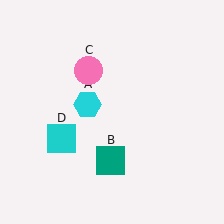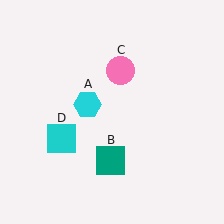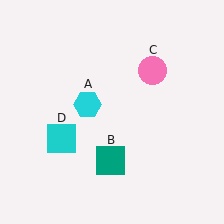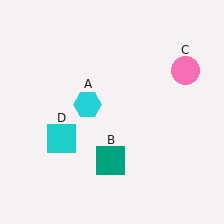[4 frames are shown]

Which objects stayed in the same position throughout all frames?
Cyan hexagon (object A) and teal square (object B) and cyan square (object D) remained stationary.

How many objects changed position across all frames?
1 object changed position: pink circle (object C).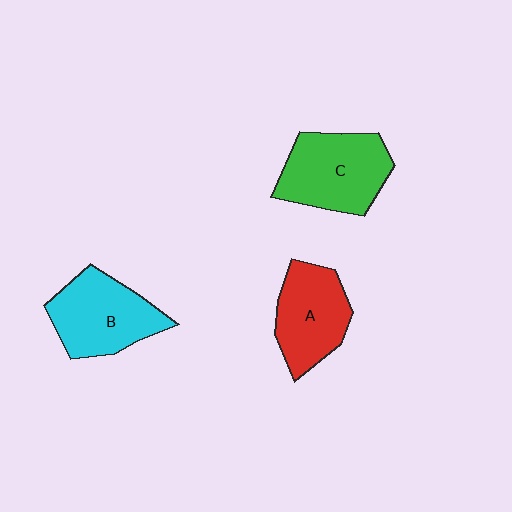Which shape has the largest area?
Shape C (green).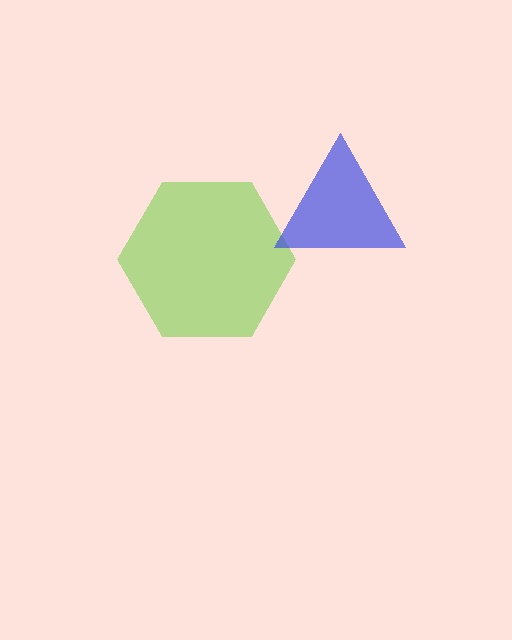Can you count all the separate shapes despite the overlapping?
Yes, there are 2 separate shapes.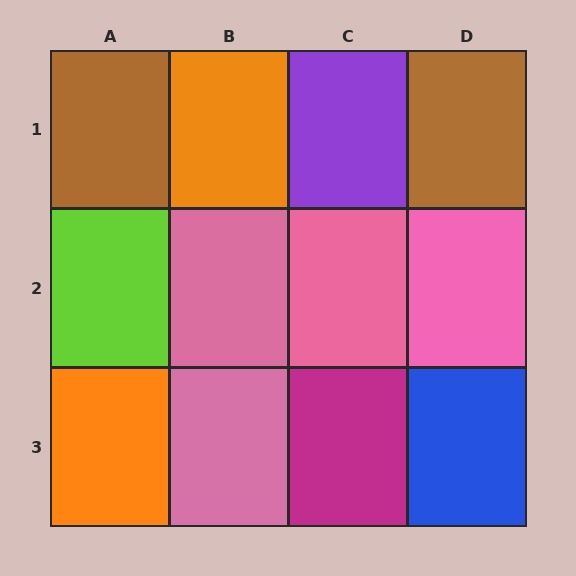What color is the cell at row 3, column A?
Orange.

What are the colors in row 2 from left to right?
Lime, pink, pink, pink.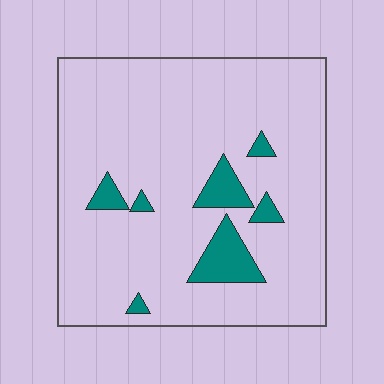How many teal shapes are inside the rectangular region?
7.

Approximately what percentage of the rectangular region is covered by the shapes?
Approximately 10%.